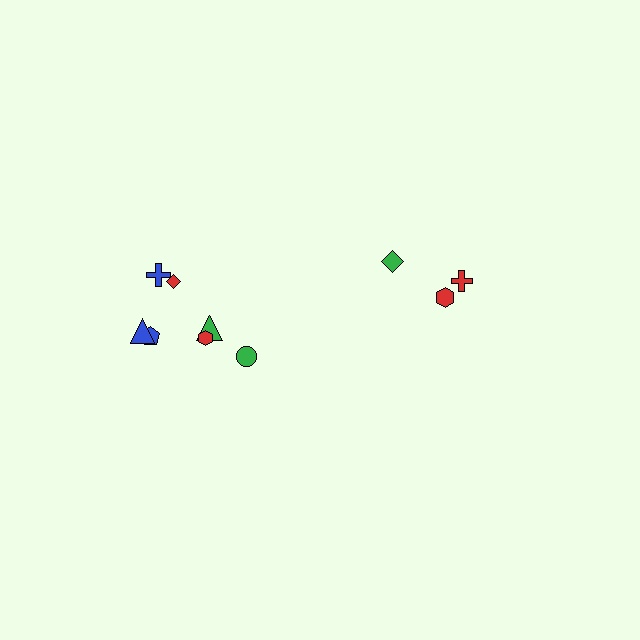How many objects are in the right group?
There are 3 objects.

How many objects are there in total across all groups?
There are 10 objects.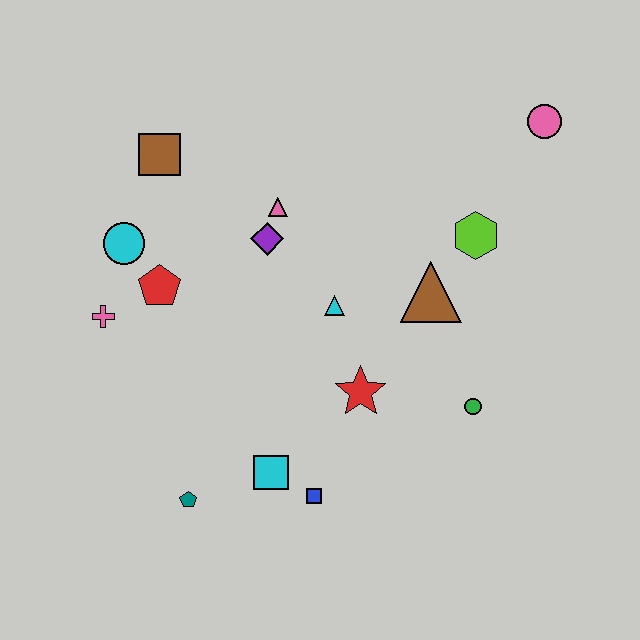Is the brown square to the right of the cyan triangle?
No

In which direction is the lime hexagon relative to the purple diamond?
The lime hexagon is to the right of the purple diamond.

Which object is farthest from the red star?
The pink circle is farthest from the red star.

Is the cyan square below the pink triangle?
Yes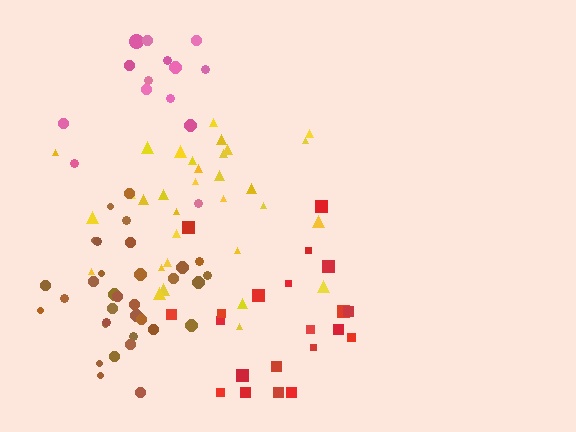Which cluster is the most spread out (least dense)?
Pink.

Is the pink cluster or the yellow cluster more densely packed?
Yellow.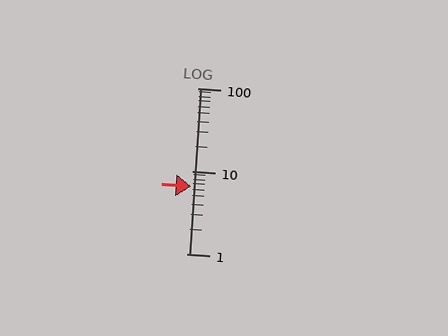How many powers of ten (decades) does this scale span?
The scale spans 2 decades, from 1 to 100.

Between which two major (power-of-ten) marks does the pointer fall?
The pointer is between 1 and 10.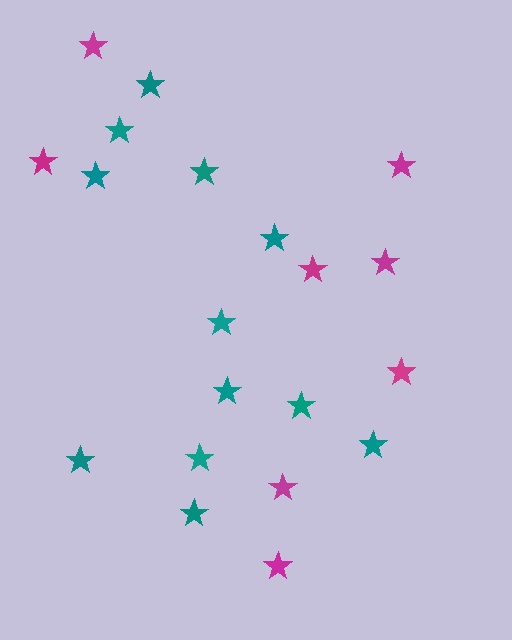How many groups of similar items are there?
There are 2 groups: one group of teal stars (12) and one group of magenta stars (8).